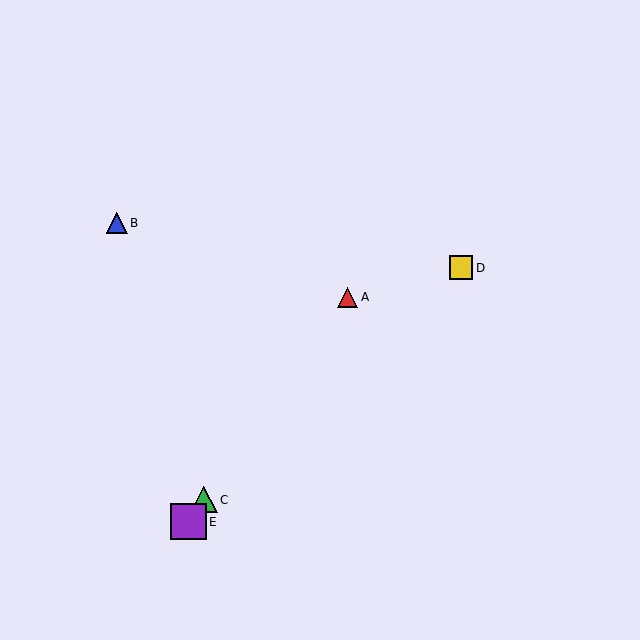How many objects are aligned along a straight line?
3 objects (A, C, E) are aligned along a straight line.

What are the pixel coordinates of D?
Object D is at (461, 268).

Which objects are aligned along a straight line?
Objects A, C, E are aligned along a straight line.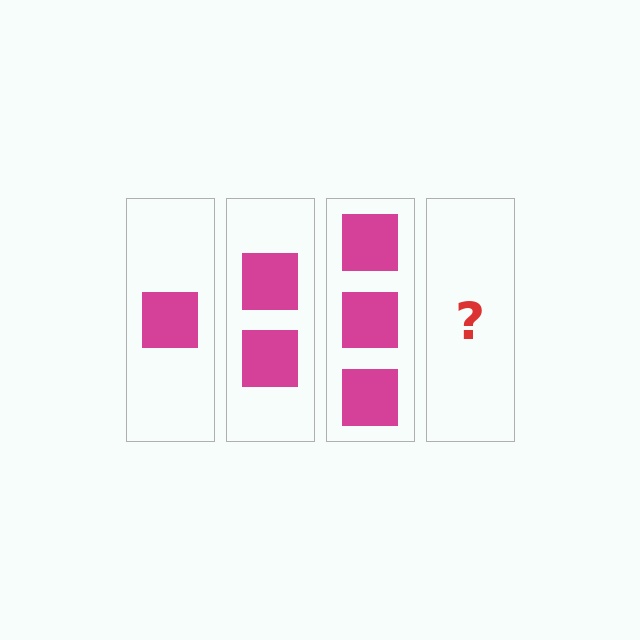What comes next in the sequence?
The next element should be 4 squares.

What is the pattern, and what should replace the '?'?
The pattern is that each step adds one more square. The '?' should be 4 squares.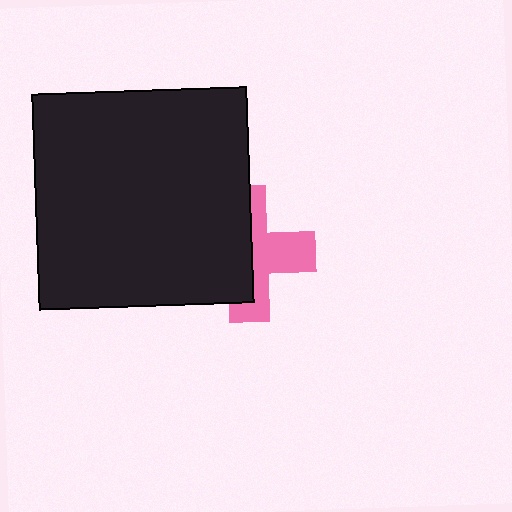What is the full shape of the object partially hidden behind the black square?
The partially hidden object is a pink cross.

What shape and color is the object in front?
The object in front is a black square.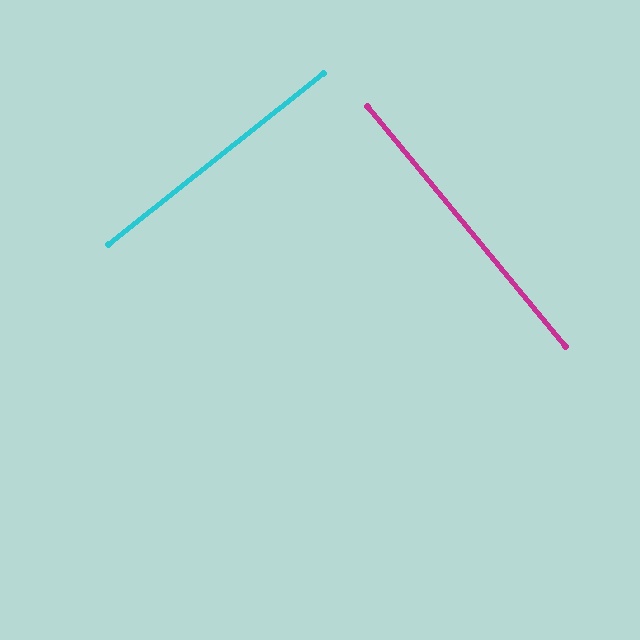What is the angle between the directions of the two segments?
Approximately 89 degrees.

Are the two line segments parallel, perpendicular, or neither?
Perpendicular — they meet at approximately 89°.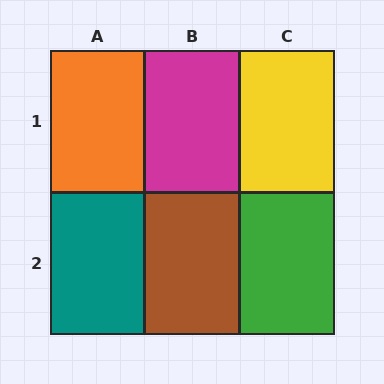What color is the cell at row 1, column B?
Magenta.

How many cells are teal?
1 cell is teal.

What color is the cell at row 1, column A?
Orange.